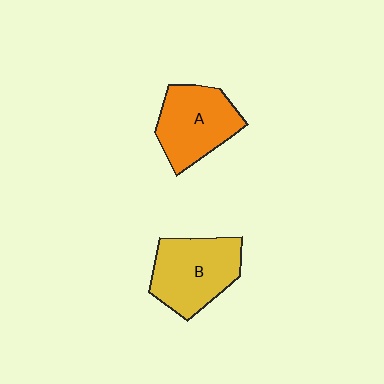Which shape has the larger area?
Shape B (yellow).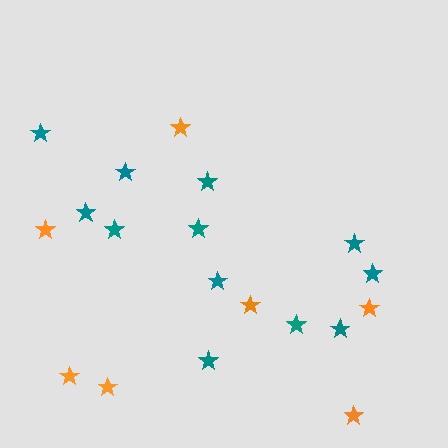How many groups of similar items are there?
There are 2 groups: one group of teal stars (12) and one group of orange stars (7).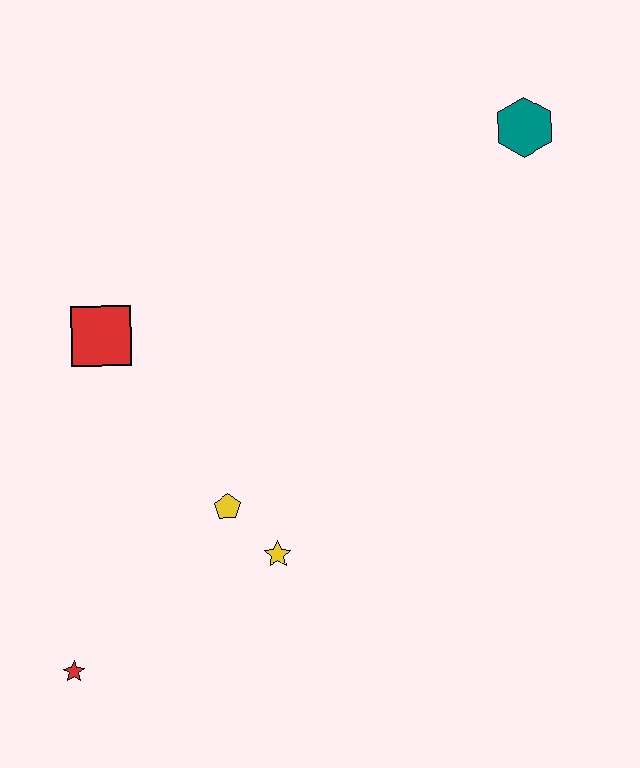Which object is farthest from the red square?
The teal hexagon is farthest from the red square.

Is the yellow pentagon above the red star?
Yes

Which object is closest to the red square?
The yellow pentagon is closest to the red square.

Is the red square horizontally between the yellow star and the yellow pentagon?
No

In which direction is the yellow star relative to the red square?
The yellow star is below the red square.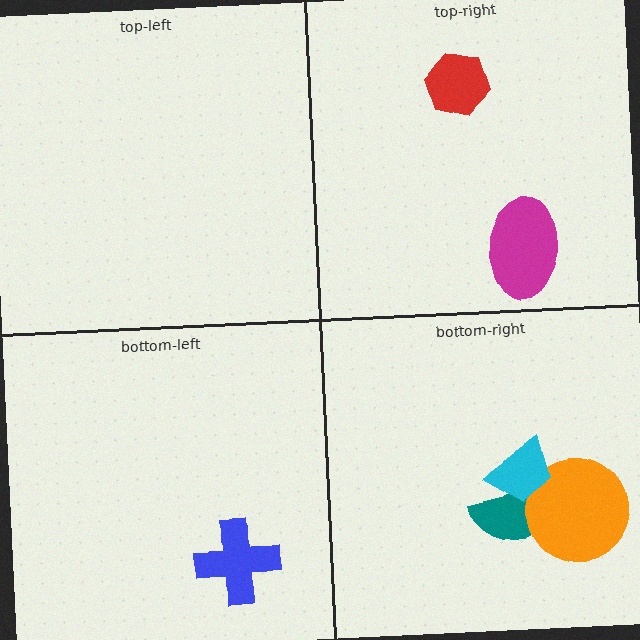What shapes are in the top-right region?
The red hexagon, the magenta ellipse.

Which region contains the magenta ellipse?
The top-right region.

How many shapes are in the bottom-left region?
1.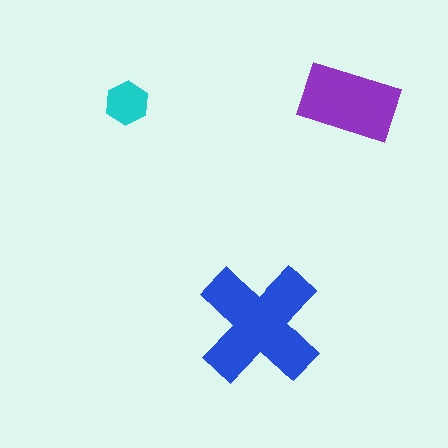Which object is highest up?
The cyan hexagon is topmost.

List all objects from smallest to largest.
The cyan hexagon, the purple rectangle, the blue cross.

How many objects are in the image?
There are 3 objects in the image.